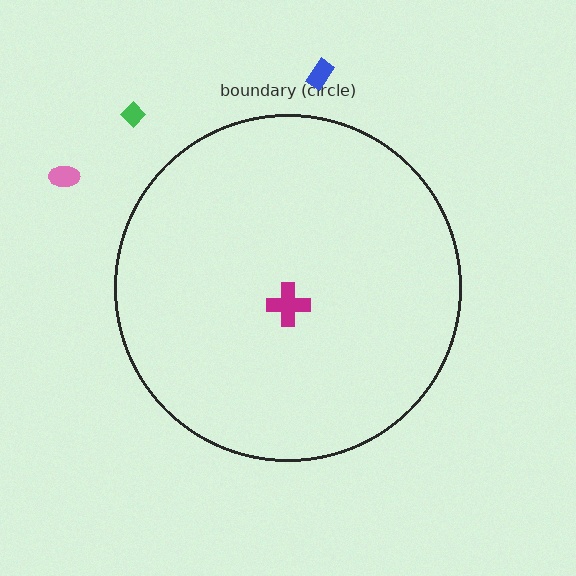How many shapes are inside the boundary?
1 inside, 3 outside.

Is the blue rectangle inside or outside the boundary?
Outside.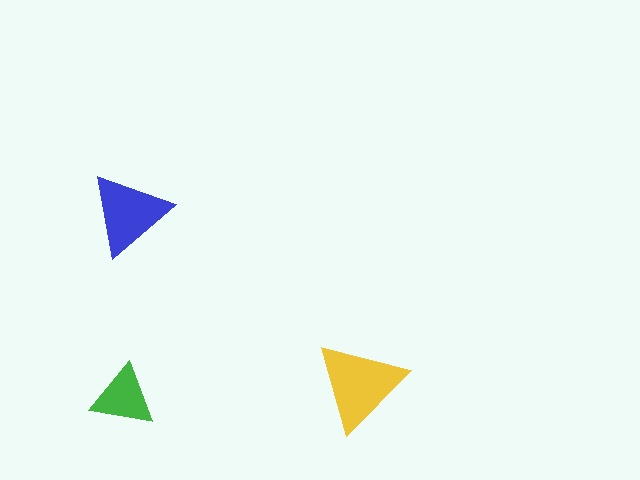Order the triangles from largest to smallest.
the yellow one, the blue one, the green one.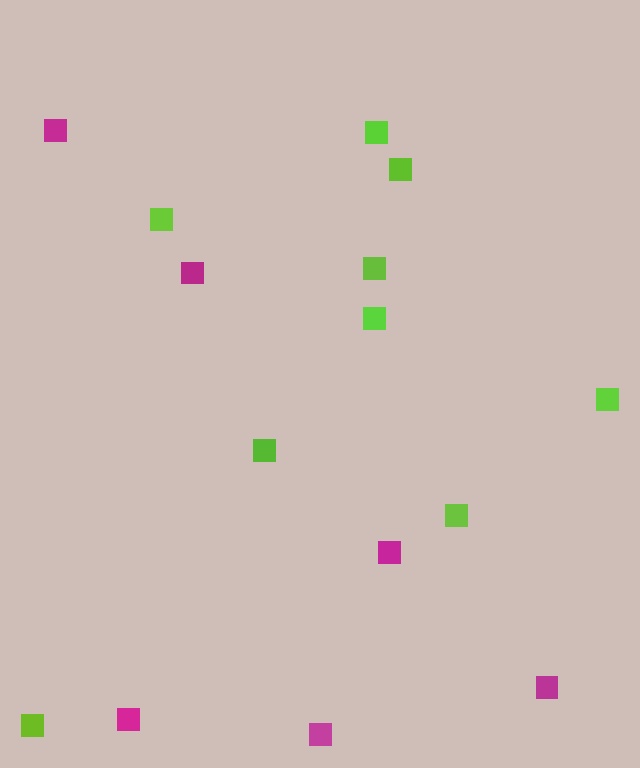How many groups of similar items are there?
There are 2 groups: one group of magenta squares (6) and one group of lime squares (9).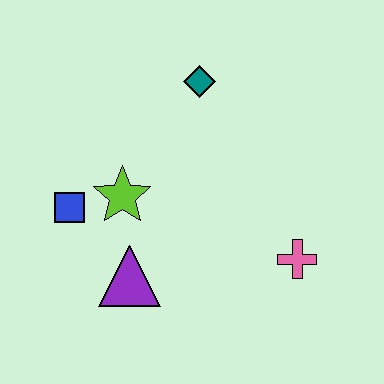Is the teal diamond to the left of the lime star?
No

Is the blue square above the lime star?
No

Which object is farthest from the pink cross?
The blue square is farthest from the pink cross.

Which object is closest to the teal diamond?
The lime star is closest to the teal diamond.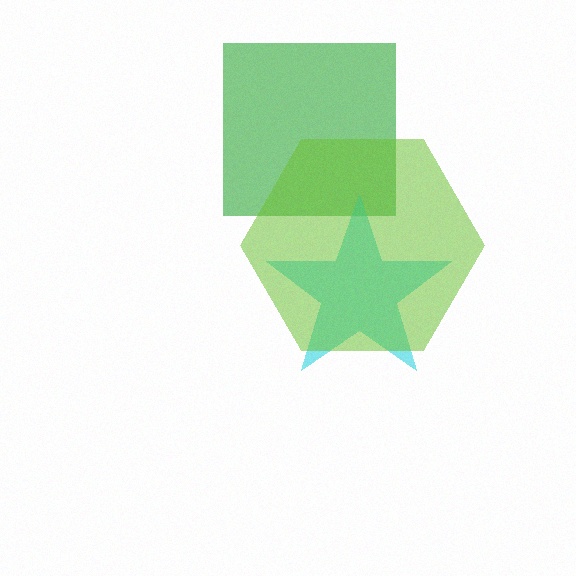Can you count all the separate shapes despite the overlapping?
Yes, there are 3 separate shapes.